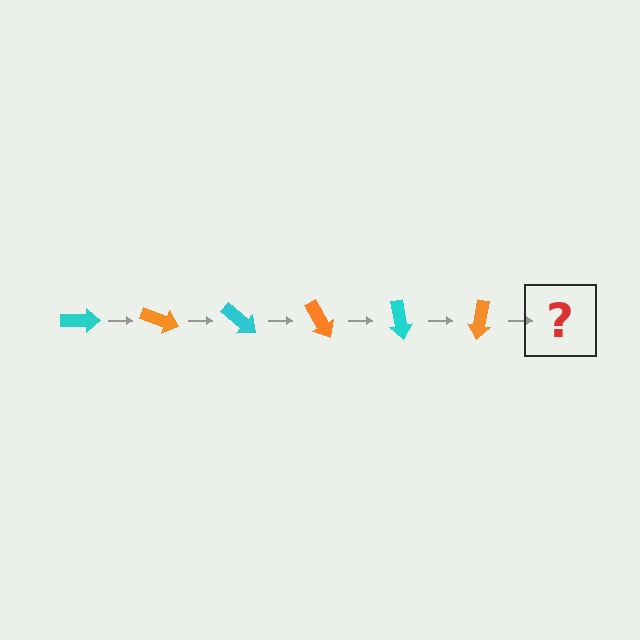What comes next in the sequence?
The next element should be a cyan arrow, rotated 120 degrees from the start.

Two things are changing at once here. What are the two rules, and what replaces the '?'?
The two rules are that it rotates 20 degrees each step and the color cycles through cyan and orange. The '?' should be a cyan arrow, rotated 120 degrees from the start.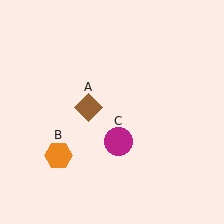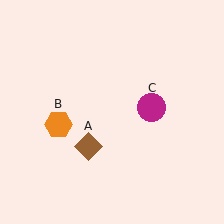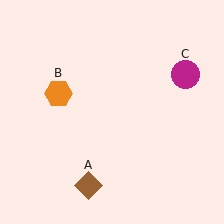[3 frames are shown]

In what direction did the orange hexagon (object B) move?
The orange hexagon (object B) moved up.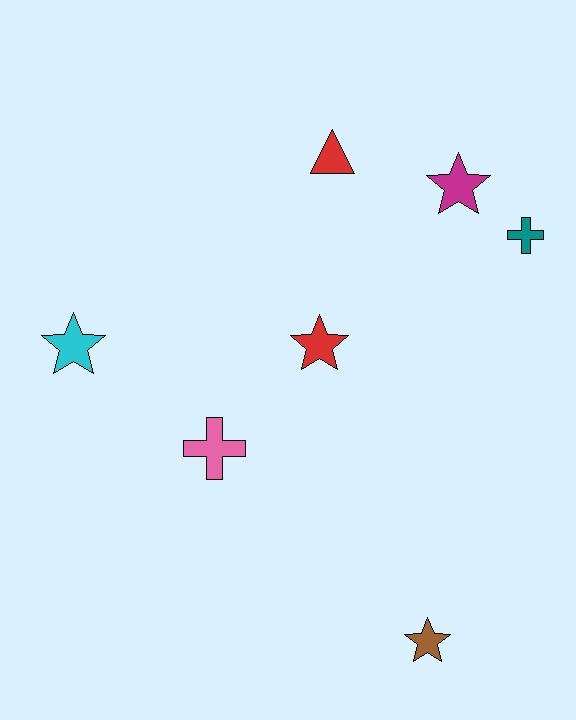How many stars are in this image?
There are 4 stars.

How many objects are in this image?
There are 7 objects.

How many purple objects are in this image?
There are no purple objects.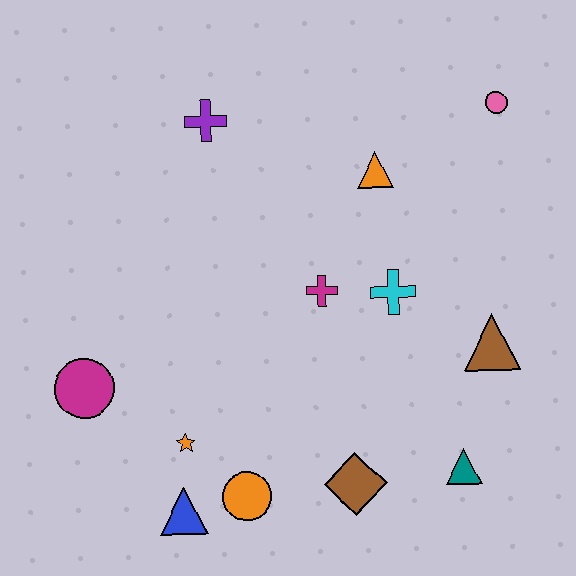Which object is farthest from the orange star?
The pink circle is farthest from the orange star.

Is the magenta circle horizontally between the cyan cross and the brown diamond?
No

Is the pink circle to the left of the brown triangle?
No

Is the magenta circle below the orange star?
No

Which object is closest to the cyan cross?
The magenta cross is closest to the cyan cross.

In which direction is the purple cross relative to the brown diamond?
The purple cross is above the brown diamond.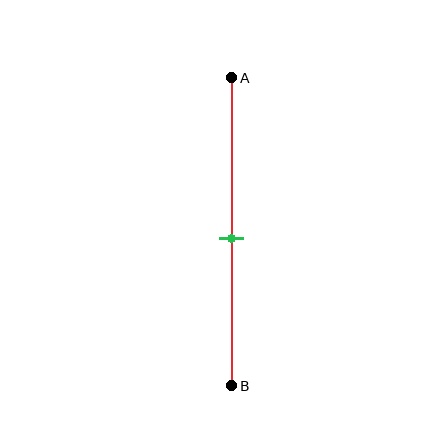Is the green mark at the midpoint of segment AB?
Yes, the mark is approximately at the midpoint.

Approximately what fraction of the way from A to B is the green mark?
The green mark is approximately 50% of the way from A to B.